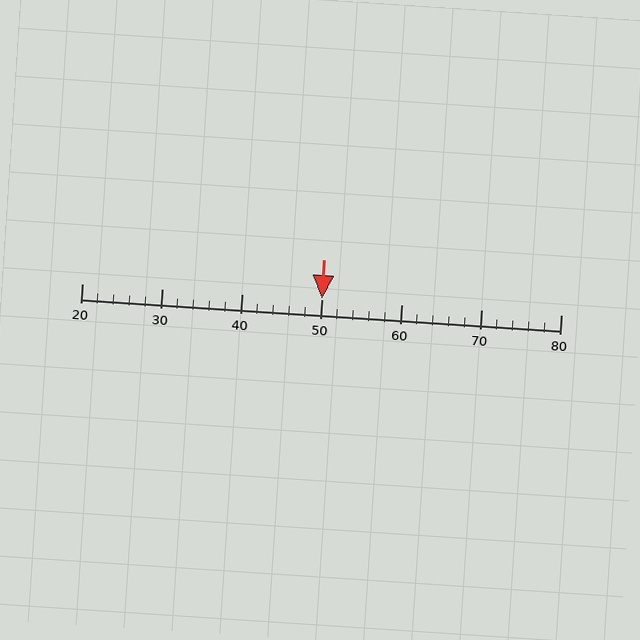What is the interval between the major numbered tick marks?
The major tick marks are spaced 10 units apart.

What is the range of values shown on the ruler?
The ruler shows values from 20 to 80.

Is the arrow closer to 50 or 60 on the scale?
The arrow is closer to 50.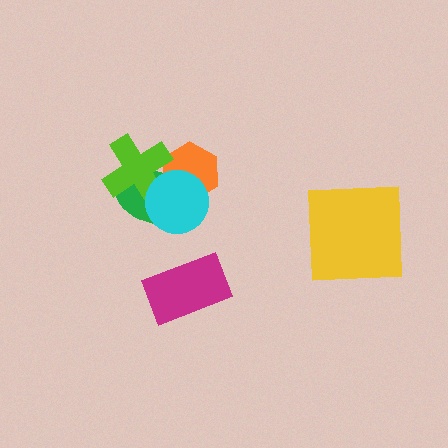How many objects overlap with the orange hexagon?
3 objects overlap with the orange hexagon.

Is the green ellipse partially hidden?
Yes, it is partially covered by another shape.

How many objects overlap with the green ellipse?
3 objects overlap with the green ellipse.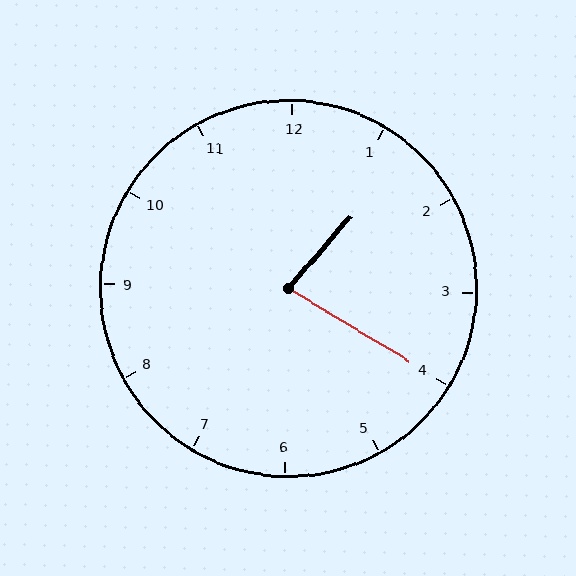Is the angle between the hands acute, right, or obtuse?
It is acute.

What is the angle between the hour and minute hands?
Approximately 80 degrees.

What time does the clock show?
1:20.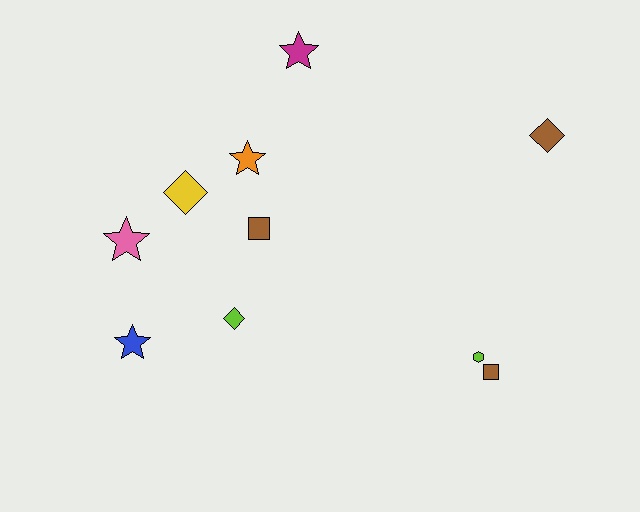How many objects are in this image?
There are 10 objects.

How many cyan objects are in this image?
There are no cyan objects.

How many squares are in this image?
There are 2 squares.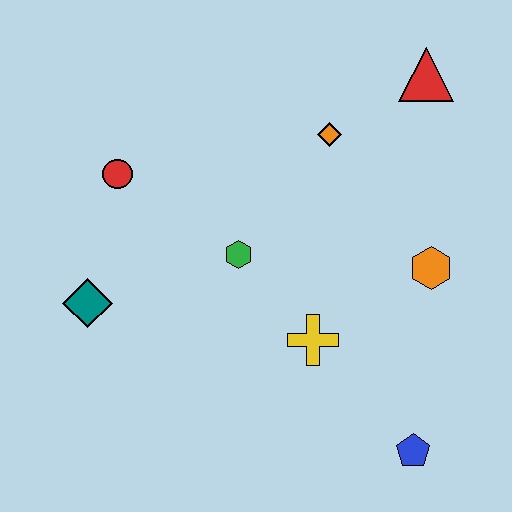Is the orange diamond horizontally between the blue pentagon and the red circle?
Yes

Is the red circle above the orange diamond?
No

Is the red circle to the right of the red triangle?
No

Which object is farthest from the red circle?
The blue pentagon is farthest from the red circle.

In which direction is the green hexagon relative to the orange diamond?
The green hexagon is below the orange diamond.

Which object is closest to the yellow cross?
The green hexagon is closest to the yellow cross.